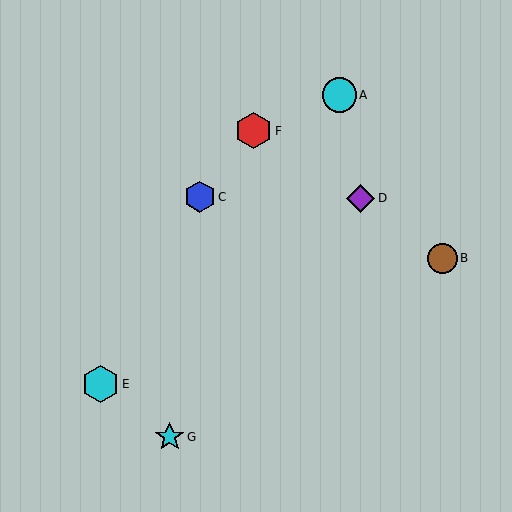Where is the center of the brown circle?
The center of the brown circle is at (442, 258).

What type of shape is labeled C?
Shape C is a blue hexagon.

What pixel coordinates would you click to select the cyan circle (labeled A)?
Click at (339, 95) to select the cyan circle A.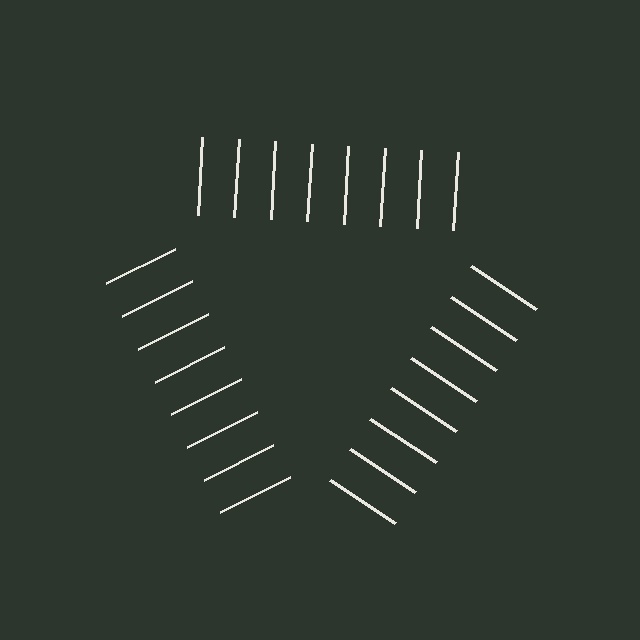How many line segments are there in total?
24 — 8 along each of the 3 edges.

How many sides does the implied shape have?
3 sides — the line-ends trace a triangle.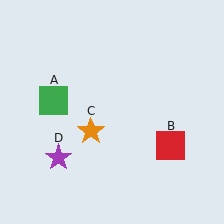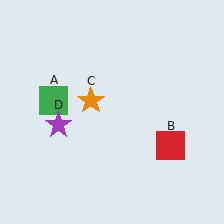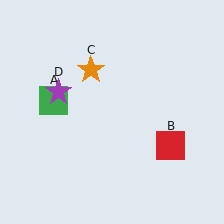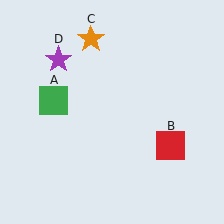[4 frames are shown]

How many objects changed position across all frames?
2 objects changed position: orange star (object C), purple star (object D).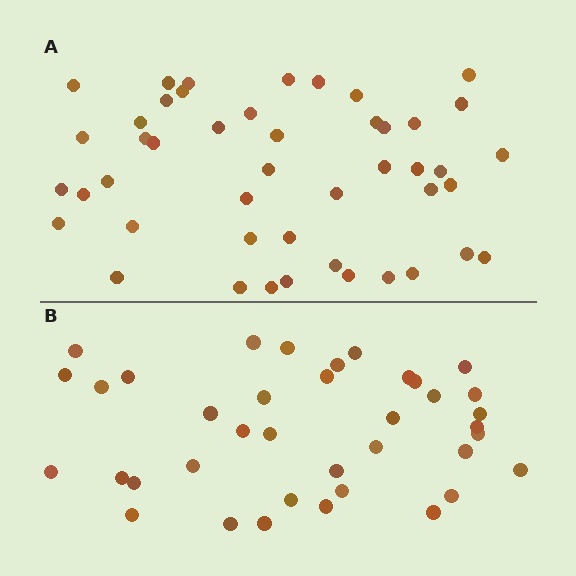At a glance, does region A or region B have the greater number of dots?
Region A (the top region) has more dots.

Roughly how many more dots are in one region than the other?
Region A has roughly 8 or so more dots than region B.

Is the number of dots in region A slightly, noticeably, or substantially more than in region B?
Region A has only slightly more — the two regions are fairly close. The ratio is roughly 1.2 to 1.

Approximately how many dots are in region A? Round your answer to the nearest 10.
About 50 dots. (The exact count is 46, which rounds to 50.)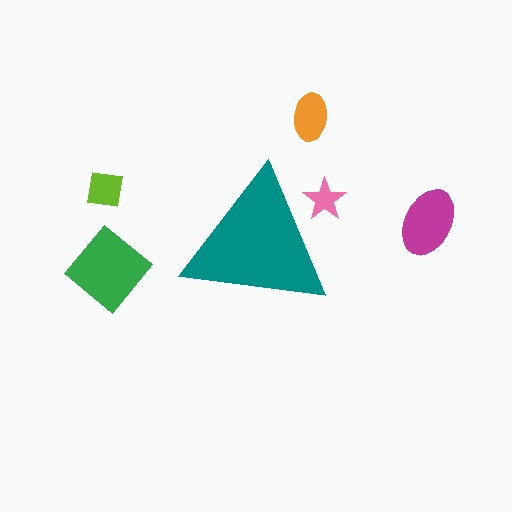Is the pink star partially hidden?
Yes, the pink star is partially hidden behind the teal triangle.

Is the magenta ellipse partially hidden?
No, the magenta ellipse is fully visible.